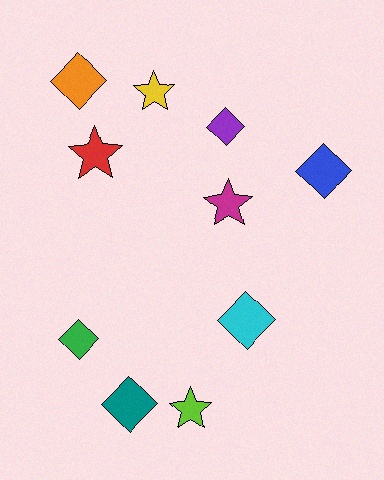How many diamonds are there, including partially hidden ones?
There are 6 diamonds.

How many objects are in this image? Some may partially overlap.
There are 10 objects.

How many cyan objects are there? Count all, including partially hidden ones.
There is 1 cyan object.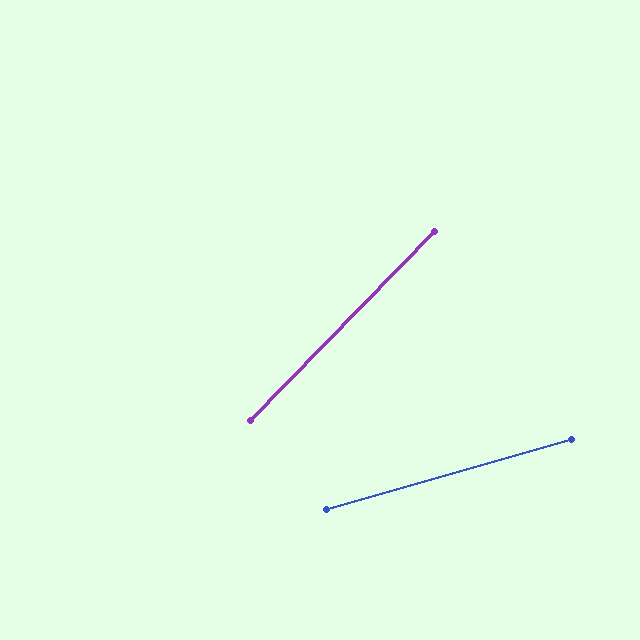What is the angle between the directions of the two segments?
Approximately 30 degrees.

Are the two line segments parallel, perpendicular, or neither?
Neither parallel nor perpendicular — they differ by about 30°.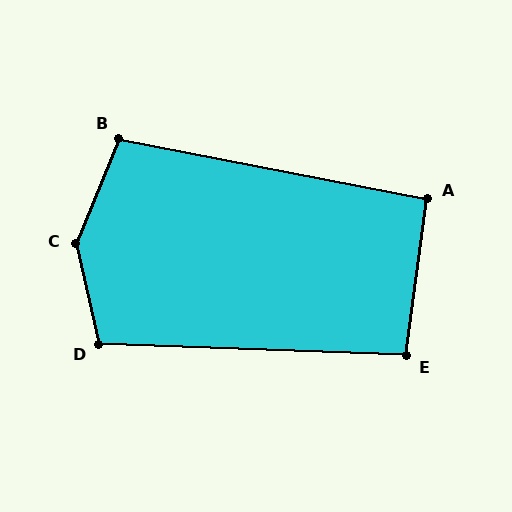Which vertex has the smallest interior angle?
A, at approximately 93 degrees.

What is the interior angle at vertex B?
Approximately 101 degrees (obtuse).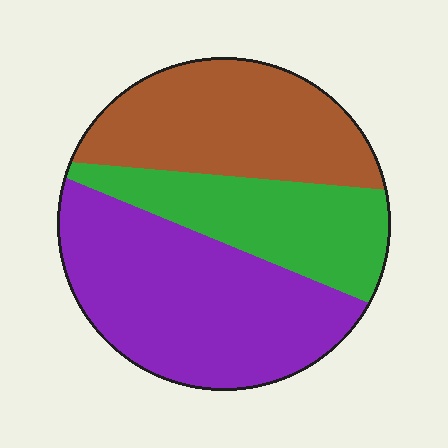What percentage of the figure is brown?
Brown takes up between a quarter and a half of the figure.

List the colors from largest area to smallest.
From largest to smallest: purple, brown, green.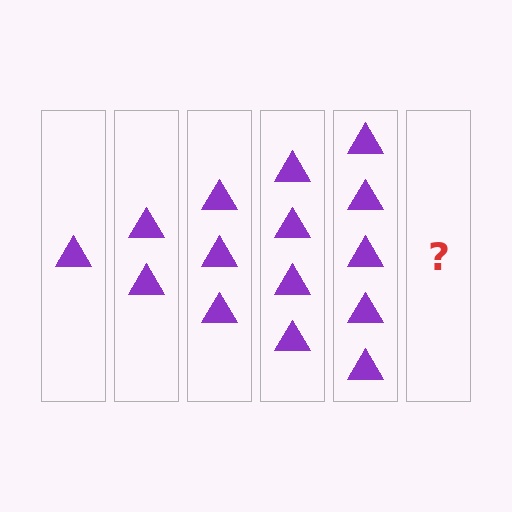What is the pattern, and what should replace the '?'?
The pattern is that each step adds one more triangle. The '?' should be 6 triangles.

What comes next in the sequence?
The next element should be 6 triangles.